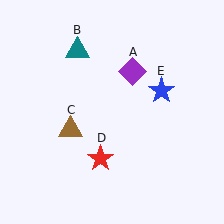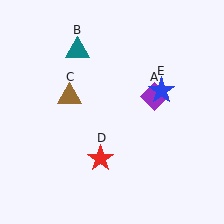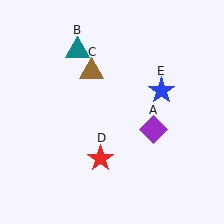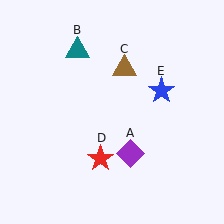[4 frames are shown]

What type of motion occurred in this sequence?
The purple diamond (object A), brown triangle (object C) rotated clockwise around the center of the scene.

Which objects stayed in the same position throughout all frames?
Teal triangle (object B) and red star (object D) and blue star (object E) remained stationary.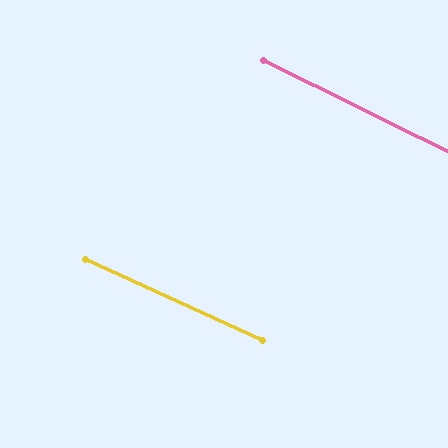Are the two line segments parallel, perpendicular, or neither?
Parallel — their directions differ by only 1.7°.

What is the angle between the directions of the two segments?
Approximately 2 degrees.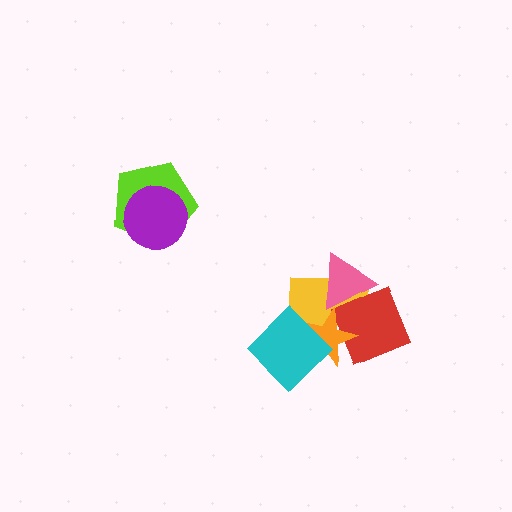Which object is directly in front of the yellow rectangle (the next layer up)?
The pink triangle is directly in front of the yellow rectangle.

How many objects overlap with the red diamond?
3 objects overlap with the red diamond.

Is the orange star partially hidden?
Yes, it is partially covered by another shape.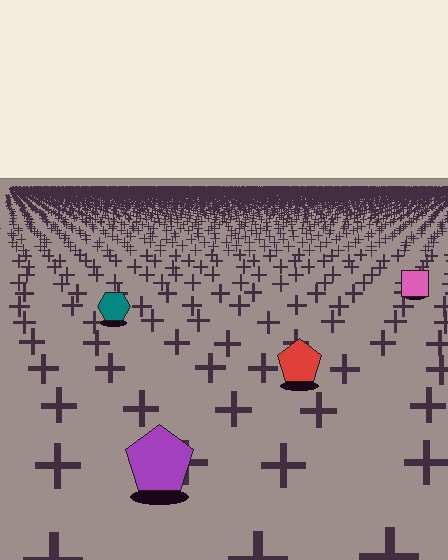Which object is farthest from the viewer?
The pink square is farthest from the viewer. It appears smaller and the ground texture around it is denser.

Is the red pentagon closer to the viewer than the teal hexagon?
Yes. The red pentagon is closer — you can tell from the texture gradient: the ground texture is coarser near it.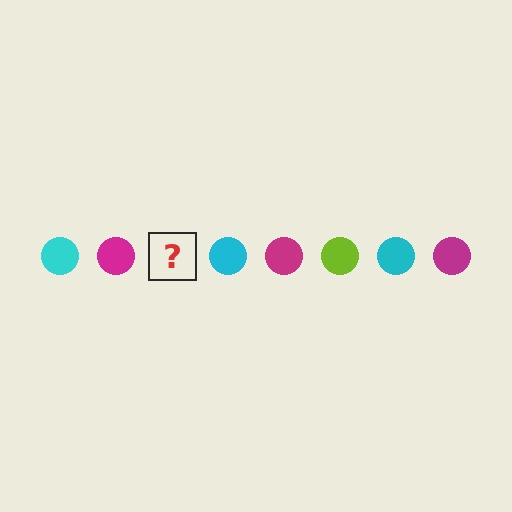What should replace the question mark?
The question mark should be replaced with a lime circle.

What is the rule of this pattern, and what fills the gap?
The rule is that the pattern cycles through cyan, magenta, lime circles. The gap should be filled with a lime circle.